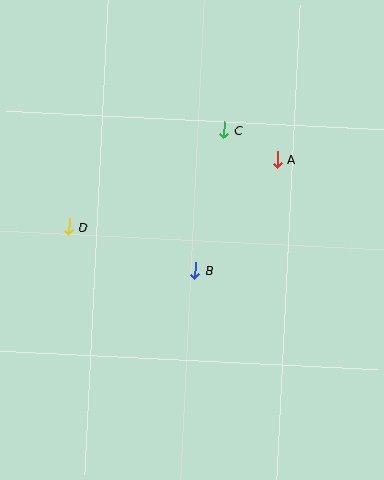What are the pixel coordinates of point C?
Point C is at (224, 130).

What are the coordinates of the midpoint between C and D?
The midpoint between C and D is at (146, 179).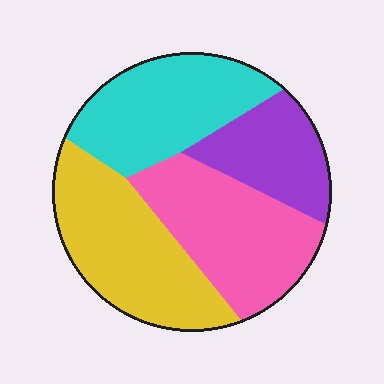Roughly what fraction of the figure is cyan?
Cyan covers roughly 25% of the figure.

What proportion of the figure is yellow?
Yellow takes up about one third (1/3) of the figure.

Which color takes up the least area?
Purple, at roughly 15%.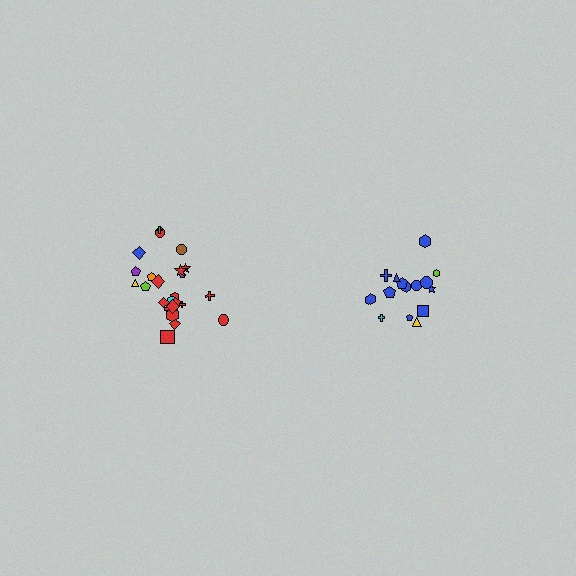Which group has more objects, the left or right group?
The left group.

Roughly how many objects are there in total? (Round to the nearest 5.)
Roughly 40 objects in total.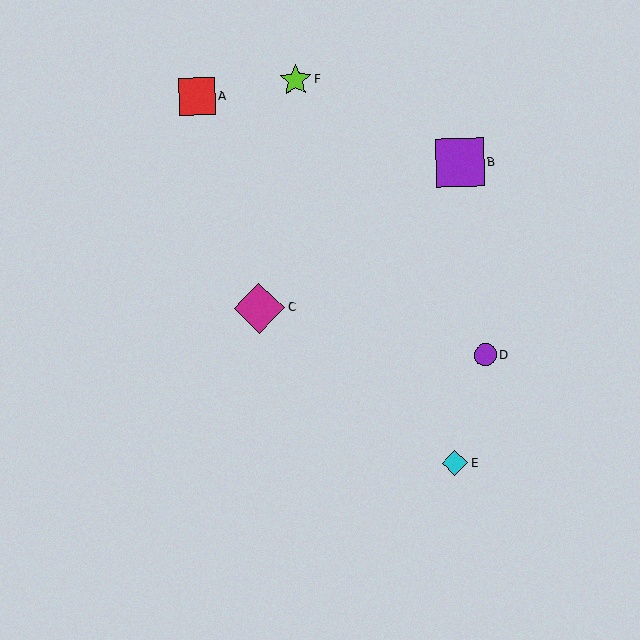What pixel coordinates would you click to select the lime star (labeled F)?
Click at (296, 80) to select the lime star F.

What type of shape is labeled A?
Shape A is a red square.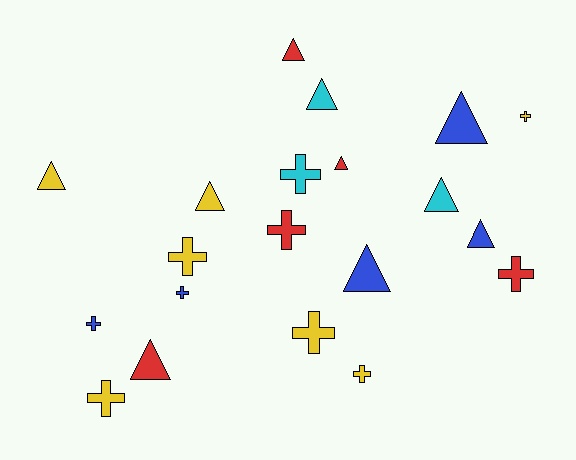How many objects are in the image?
There are 20 objects.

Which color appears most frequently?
Yellow, with 7 objects.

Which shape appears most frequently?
Triangle, with 10 objects.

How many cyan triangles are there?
There are 2 cyan triangles.